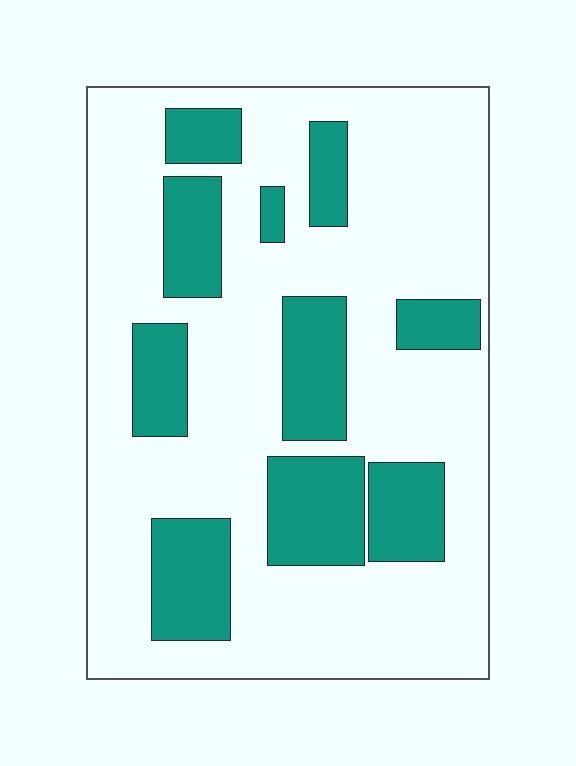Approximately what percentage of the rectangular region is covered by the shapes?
Approximately 25%.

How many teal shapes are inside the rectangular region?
10.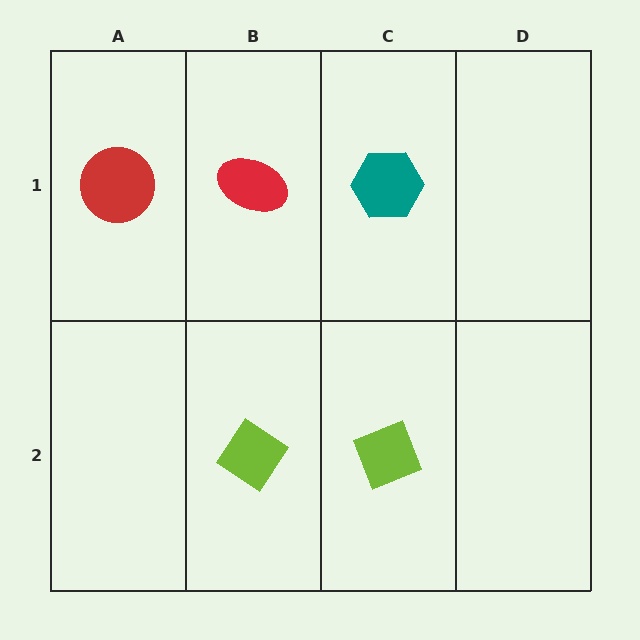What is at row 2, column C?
A lime diamond.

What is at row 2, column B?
A lime diamond.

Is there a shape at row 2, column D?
No, that cell is empty.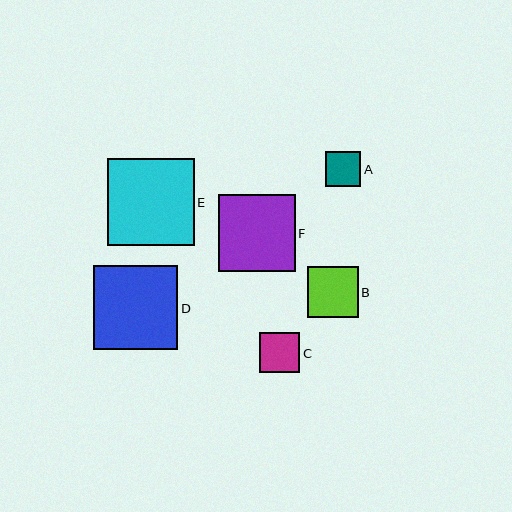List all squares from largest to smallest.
From largest to smallest: E, D, F, B, C, A.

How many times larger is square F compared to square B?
Square F is approximately 1.5 times the size of square B.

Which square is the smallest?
Square A is the smallest with a size of approximately 35 pixels.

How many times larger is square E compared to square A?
Square E is approximately 2.5 times the size of square A.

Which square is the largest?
Square E is the largest with a size of approximately 87 pixels.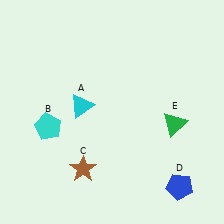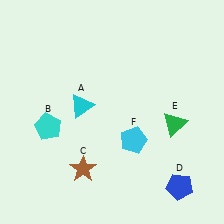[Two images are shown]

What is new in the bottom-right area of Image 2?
A cyan pentagon (F) was added in the bottom-right area of Image 2.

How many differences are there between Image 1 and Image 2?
There is 1 difference between the two images.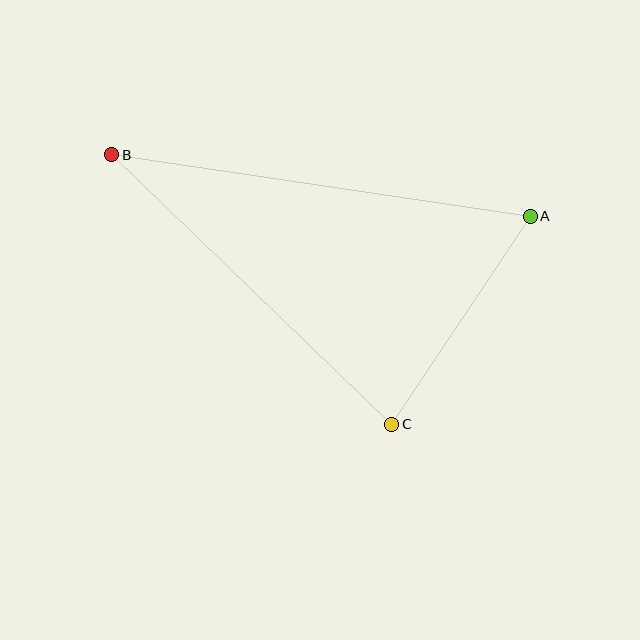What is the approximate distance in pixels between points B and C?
The distance between B and C is approximately 388 pixels.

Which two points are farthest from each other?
Points A and B are farthest from each other.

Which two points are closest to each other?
Points A and C are closest to each other.